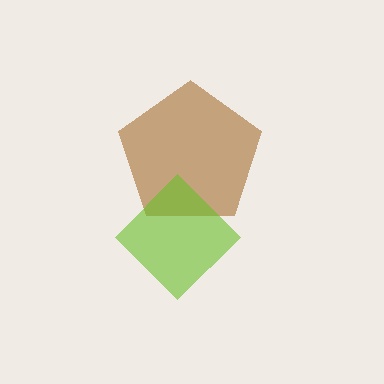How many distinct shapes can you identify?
There are 2 distinct shapes: a brown pentagon, a lime diamond.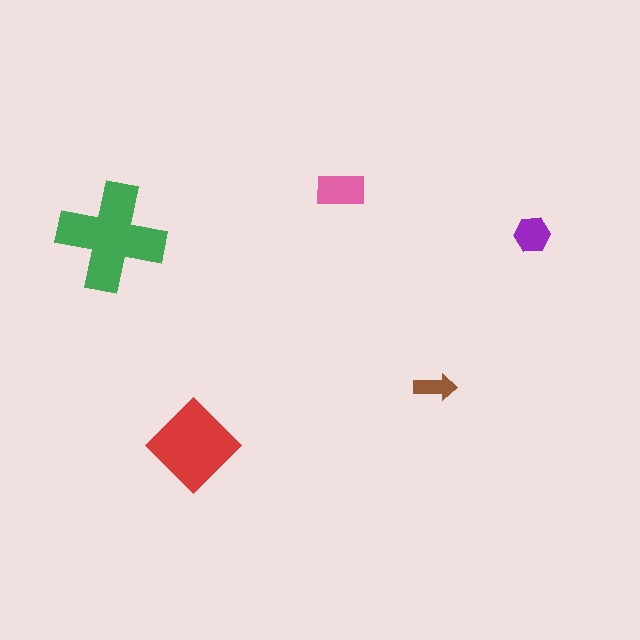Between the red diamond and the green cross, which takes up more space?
The green cross.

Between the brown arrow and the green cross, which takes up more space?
The green cross.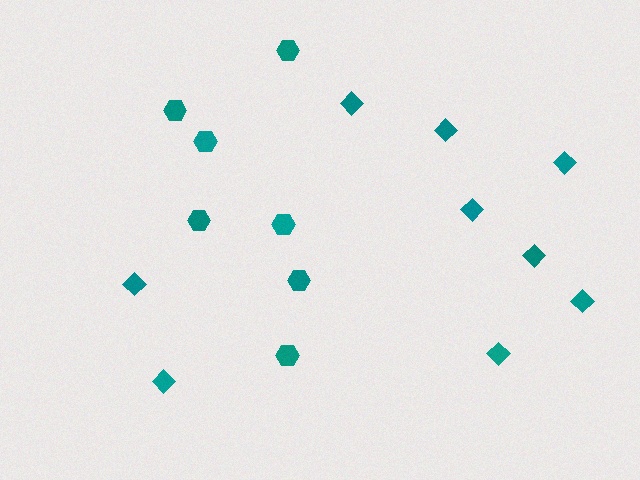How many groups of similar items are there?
There are 2 groups: one group of diamonds (9) and one group of hexagons (7).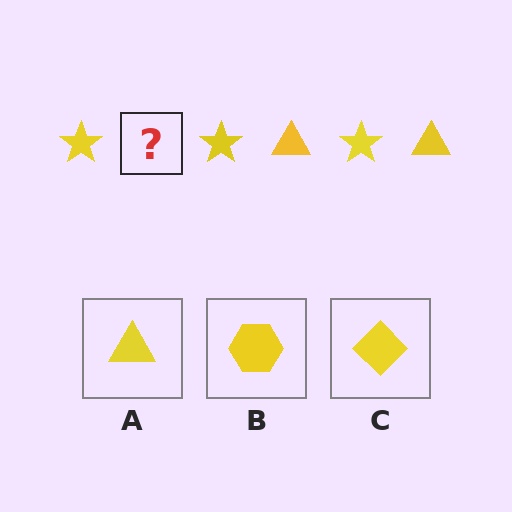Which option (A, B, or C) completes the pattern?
A.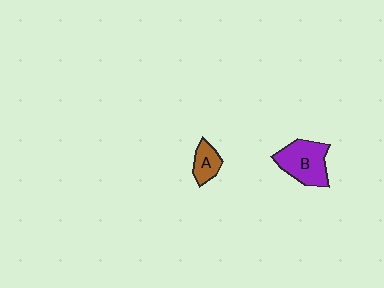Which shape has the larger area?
Shape B (purple).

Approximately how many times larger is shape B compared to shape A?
Approximately 2.1 times.